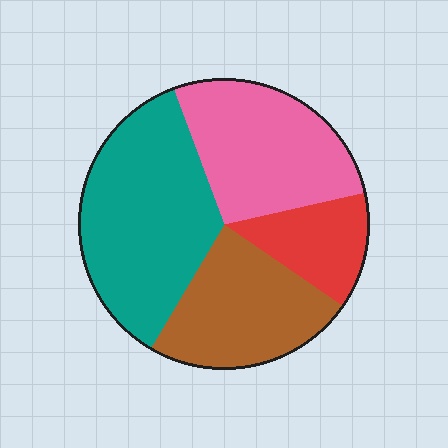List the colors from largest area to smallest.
From largest to smallest: teal, pink, brown, red.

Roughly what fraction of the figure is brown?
Brown covers roughly 25% of the figure.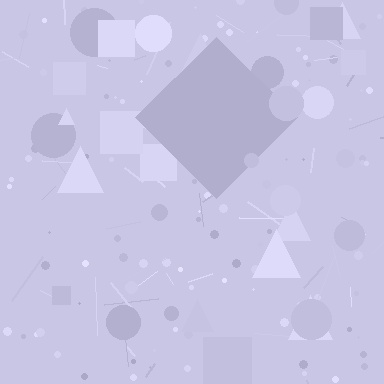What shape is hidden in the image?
A diamond is hidden in the image.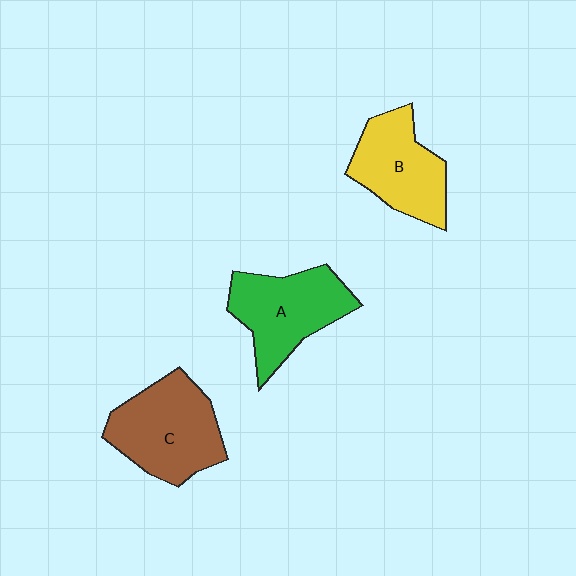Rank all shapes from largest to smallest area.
From largest to smallest: C (brown), A (green), B (yellow).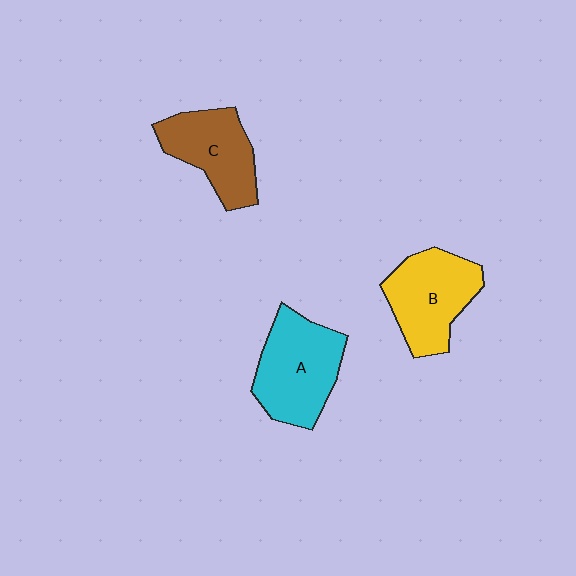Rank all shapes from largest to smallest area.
From largest to smallest: A (cyan), B (yellow), C (brown).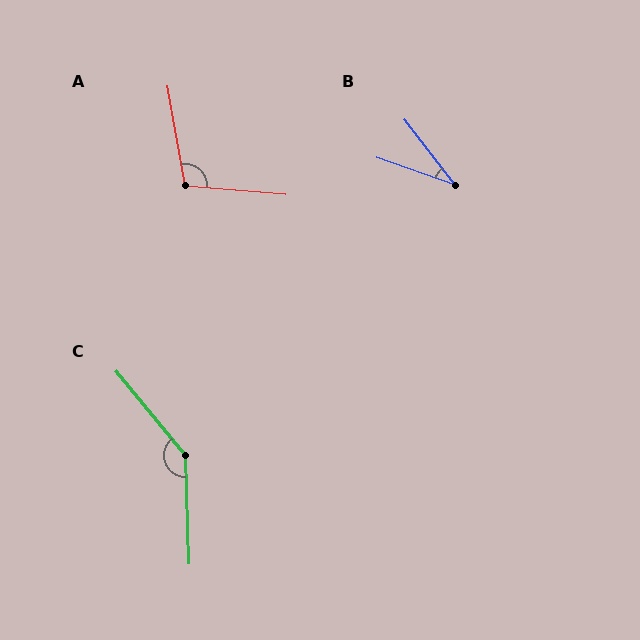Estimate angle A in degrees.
Approximately 105 degrees.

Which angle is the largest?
C, at approximately 142 degrees.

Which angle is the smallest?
B, at approximately 33 degrees.